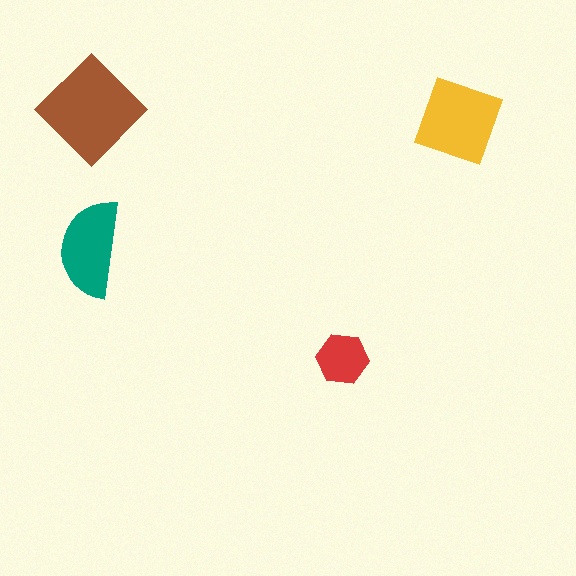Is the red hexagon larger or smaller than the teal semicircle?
Smaller.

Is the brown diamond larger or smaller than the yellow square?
Larger.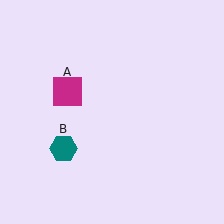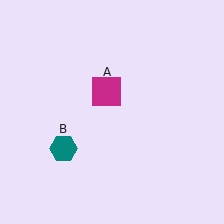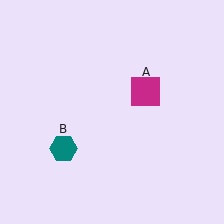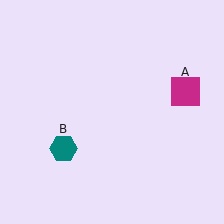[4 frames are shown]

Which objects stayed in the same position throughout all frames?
Teal hexagon (object B) remained stationary.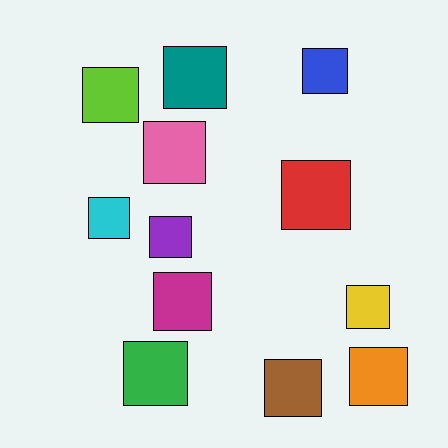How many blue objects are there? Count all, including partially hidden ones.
There is 1 blue object.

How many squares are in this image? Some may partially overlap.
There are 12 squares.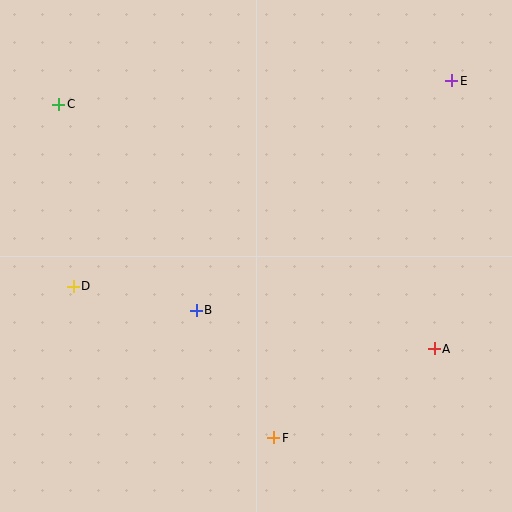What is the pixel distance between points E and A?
The distance between E and A is 269 pixels.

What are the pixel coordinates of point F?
Point F is at (274, 438).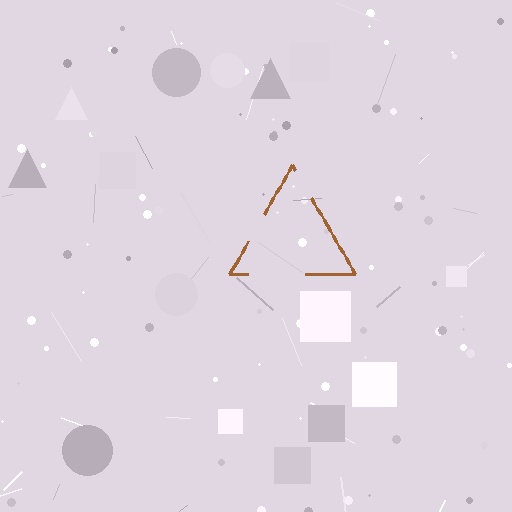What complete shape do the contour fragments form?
The contour fragments form a triangle.